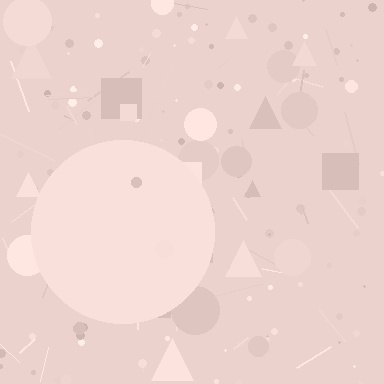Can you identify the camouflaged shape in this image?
The camouflaged shape is a circle.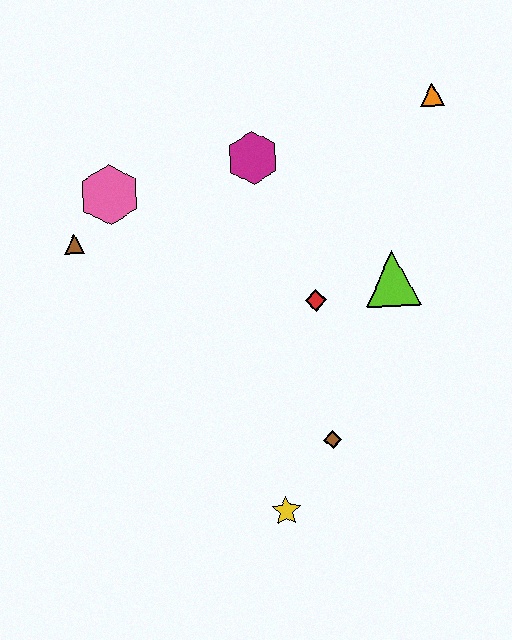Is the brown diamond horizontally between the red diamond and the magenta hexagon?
No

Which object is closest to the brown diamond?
The yellow star is closest to the brown diamond.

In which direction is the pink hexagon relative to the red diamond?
The pink hexagon is to the left of the red diamond.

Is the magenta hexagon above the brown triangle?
Yes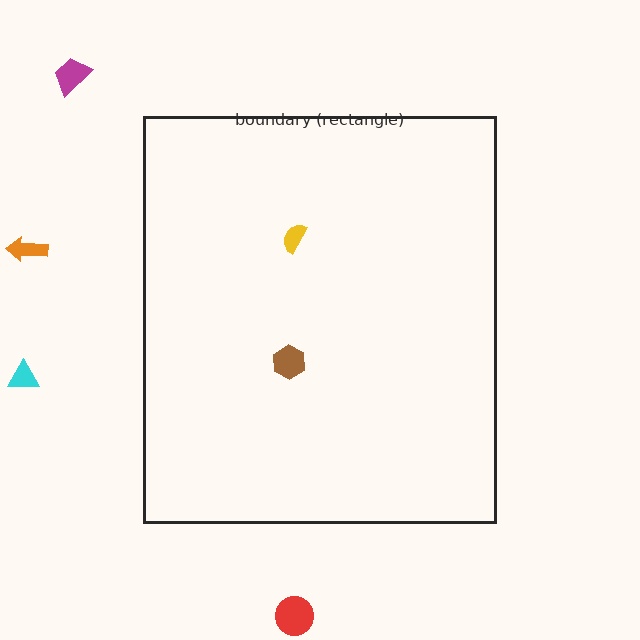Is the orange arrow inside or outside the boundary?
Outside.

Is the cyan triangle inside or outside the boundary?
Outside.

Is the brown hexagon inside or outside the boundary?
Inside.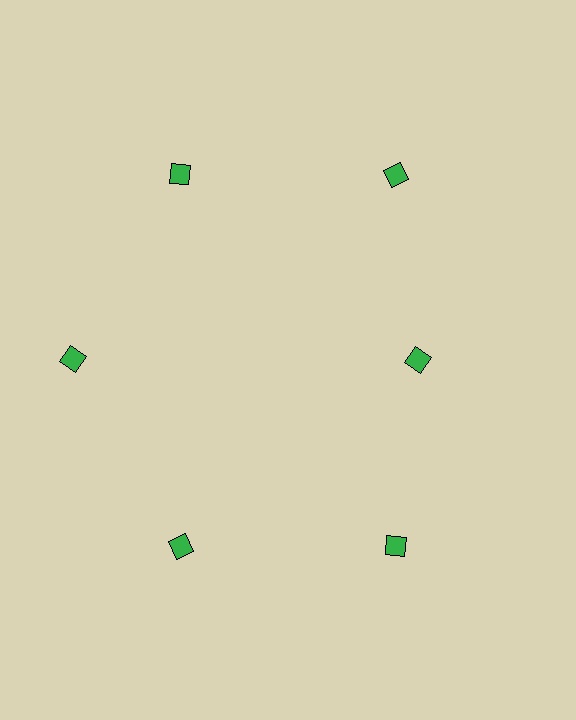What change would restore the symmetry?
The symmetry would be restored by moving it outward, back onto the ring so that all 6 diamonds sit at equal angles and equal distance from the center.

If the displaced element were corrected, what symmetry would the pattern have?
It would have 6-fold rotational symmetry — the pattern would map onto itself every 60 degrees.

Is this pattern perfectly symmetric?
No. The 6 green diamonds are arranged in a ring, but one element near the 3 o'clock position is pulled inward toward the center, breaking the 6-fold rotational symmetry.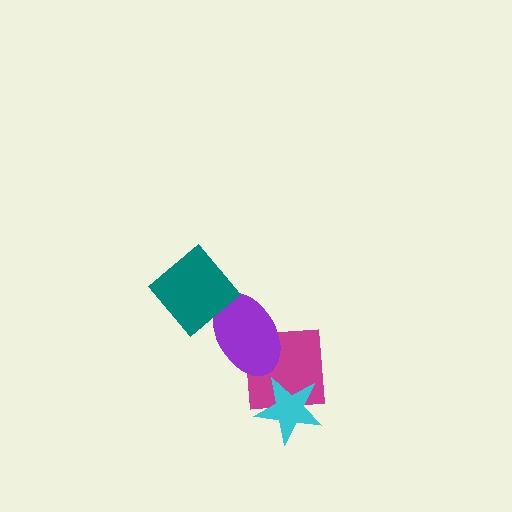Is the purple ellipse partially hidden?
Yes, it is partially covered by another shape.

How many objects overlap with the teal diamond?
1 object overlaps with the teal diamond.